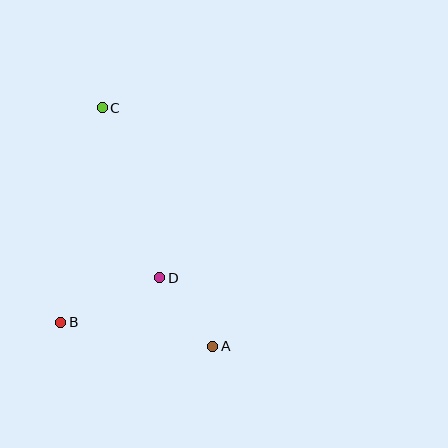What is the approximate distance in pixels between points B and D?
The distance between B and D is approximately 109 pixels.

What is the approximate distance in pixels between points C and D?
The distance between C and D is approximately 179 pixels.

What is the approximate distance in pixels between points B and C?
The distance between B and C is approximately 219 pixels.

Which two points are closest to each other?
Points A and D are closest to each other.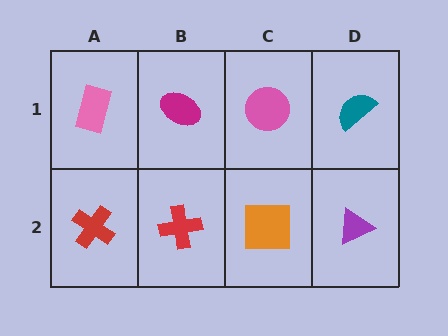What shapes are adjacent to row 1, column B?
A red cross (row 2, column B), a pink rectangle (row 1, column A), a pink circle (row 1, column C).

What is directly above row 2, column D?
A teal semicircle.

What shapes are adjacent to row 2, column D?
A teal semicircle (row 1, column D), an orange square (row 2, column C).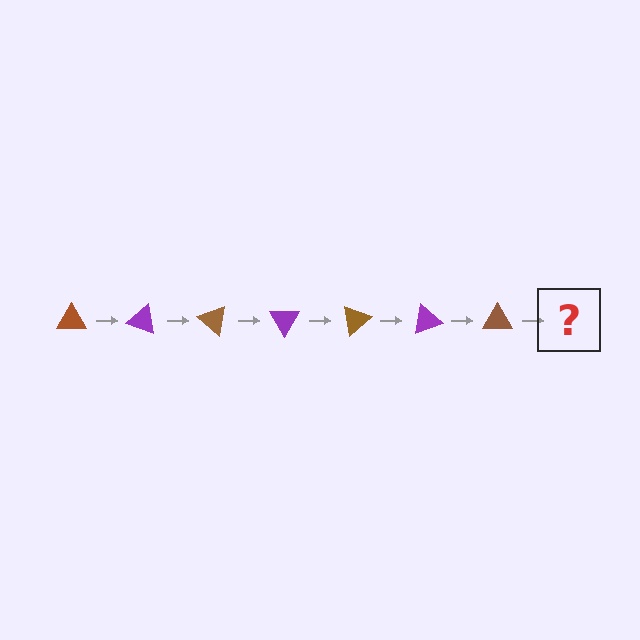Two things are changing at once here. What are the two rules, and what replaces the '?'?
The two rules are that it rotates 20 degrees each step and the color cycles through brown and purple. The '?' should be a purple triangle, rotated 140 degrees from the start.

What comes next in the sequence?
The next element should be a purple triangle, rotated 140 degrees from the start.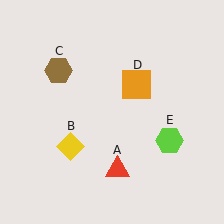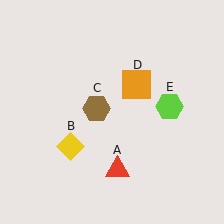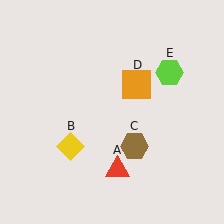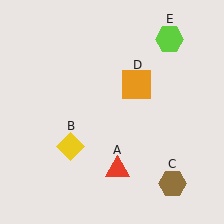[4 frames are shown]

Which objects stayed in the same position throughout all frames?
Red triangle (object A) and yellow diamond (object B) and orange square (object D) remained stationary.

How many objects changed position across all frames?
2 objects changed position: brown hexagon (object C), lime hexagon (object E).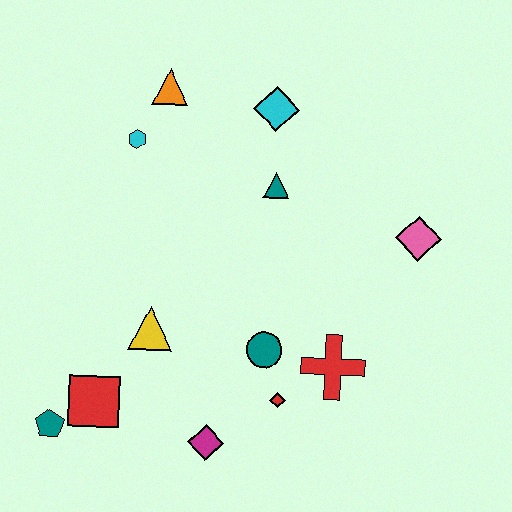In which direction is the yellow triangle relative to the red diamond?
The yellow triangle is to the left of the red diamond.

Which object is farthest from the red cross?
The orange triangle is farthest from the red cross.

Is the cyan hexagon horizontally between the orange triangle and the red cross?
No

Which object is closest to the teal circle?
The red diamond is closest to the teal circle.